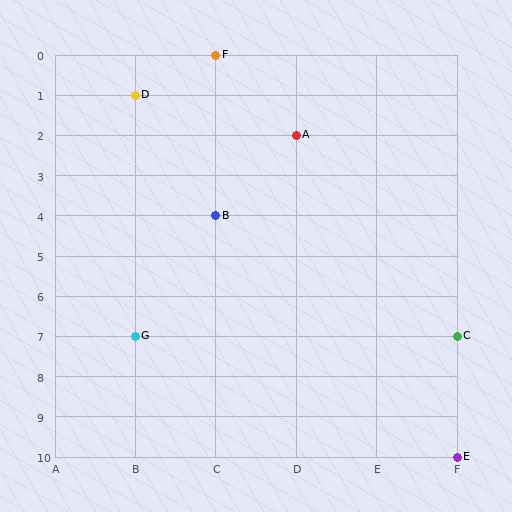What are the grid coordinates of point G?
Point G is at grid coordinates (B, 7).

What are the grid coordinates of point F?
Point F is at grid coordinates (C, 0).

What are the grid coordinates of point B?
Point B is at grid coordinates (C, 4).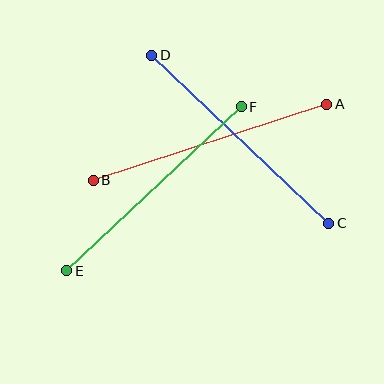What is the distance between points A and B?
The distance is approximately 245 pixels.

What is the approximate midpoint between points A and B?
The midpoint is at approximately (210, 142) pixels.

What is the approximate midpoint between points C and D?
The midpoint is at approximately (240, 139) pixels.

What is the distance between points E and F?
The distance is approximately 240 pixels.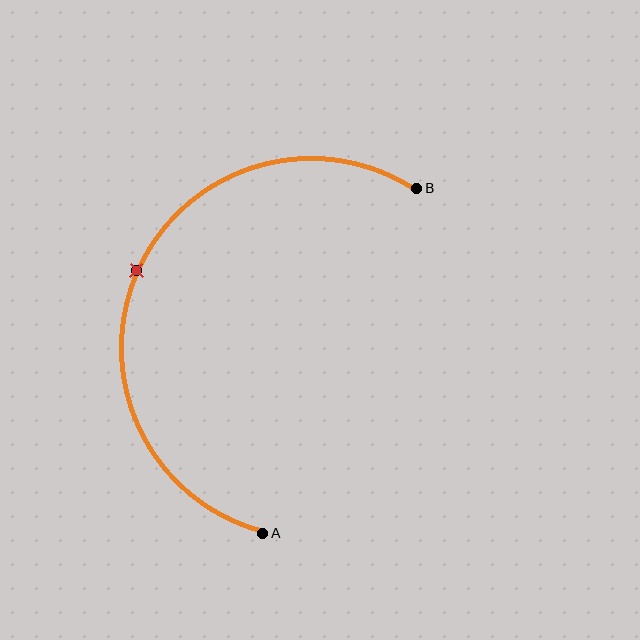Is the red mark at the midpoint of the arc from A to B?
Yes. The red mark lies on the arc at equal arc-length from both A and B — it is the arc midpoint.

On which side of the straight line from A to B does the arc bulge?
The arc bulges to the left of the straight line connecting A and B.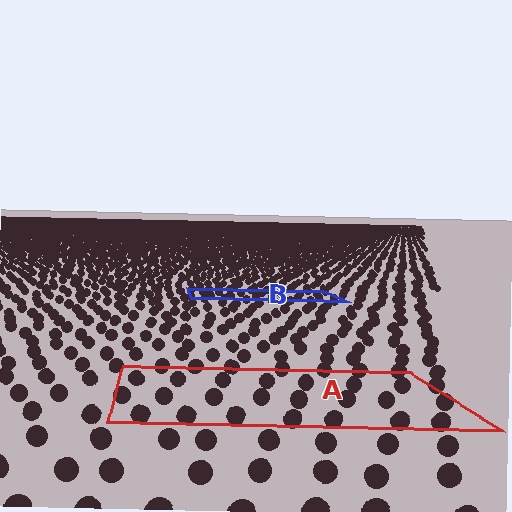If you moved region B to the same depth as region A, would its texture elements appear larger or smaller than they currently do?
They would appear larger. At a closer depth, the same texture elements are projected at a bigger on-screen size.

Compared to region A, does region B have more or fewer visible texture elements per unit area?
Region B has more texture elements per unit area — they are packed more densely because it is farther away.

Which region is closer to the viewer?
Region A is closer. The texture elements there are larger and more spread out.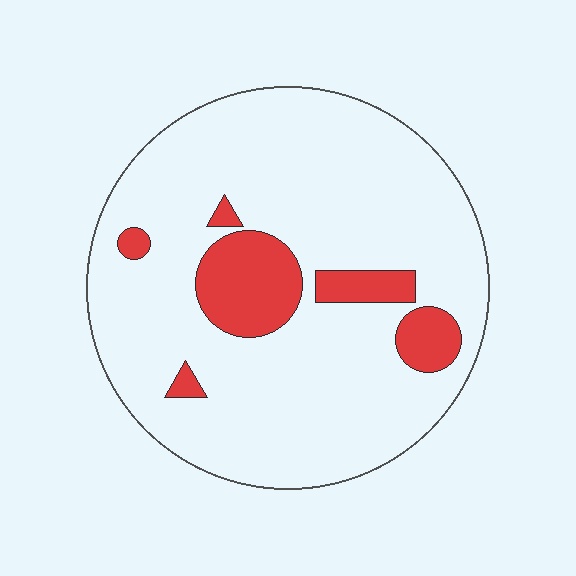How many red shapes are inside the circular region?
6.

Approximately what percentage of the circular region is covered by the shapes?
Approximately 15%.